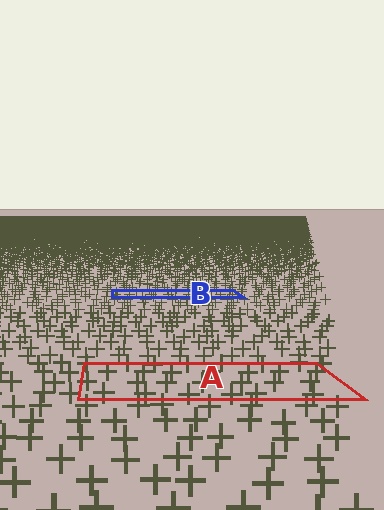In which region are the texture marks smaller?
The texture marks are smaller in region B, because it is farther away.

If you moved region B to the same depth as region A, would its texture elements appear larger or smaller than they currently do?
They would appear larger. At a closer depth, the same texture elements are projected at a bigger on-screen size.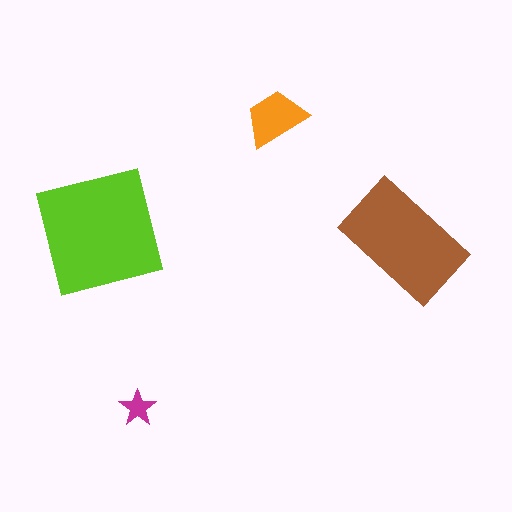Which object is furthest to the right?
The brown rectangle is rightmost.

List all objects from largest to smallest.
The lime square, the brown rectangle, the orange trapezoid, the magenta star.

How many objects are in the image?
There are 4 objects in the image.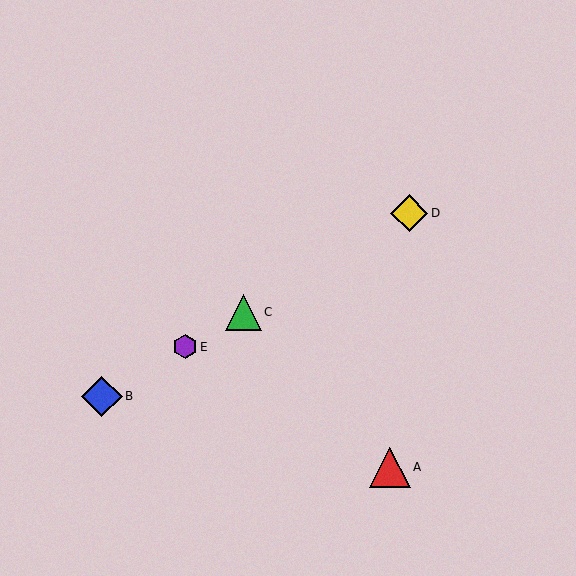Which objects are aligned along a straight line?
Objects B, C, D, E are aligned along a straight line.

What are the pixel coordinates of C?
Object C is at (243, 312).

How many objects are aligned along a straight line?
4 objects (B, C, D, E) are aligned along a straight line.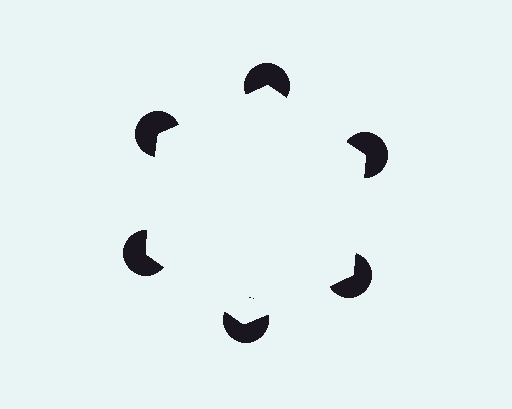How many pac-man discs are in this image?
There are 6 — one at each vertex of the illusory hexagon.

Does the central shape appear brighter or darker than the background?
It typically appears slightly brighter than the background, even though no actual brightness change is drawn.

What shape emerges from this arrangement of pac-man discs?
An illusory hexagon — its edges are inferred from the aligned wedge cuts in the pac-man discs, not physically drawn.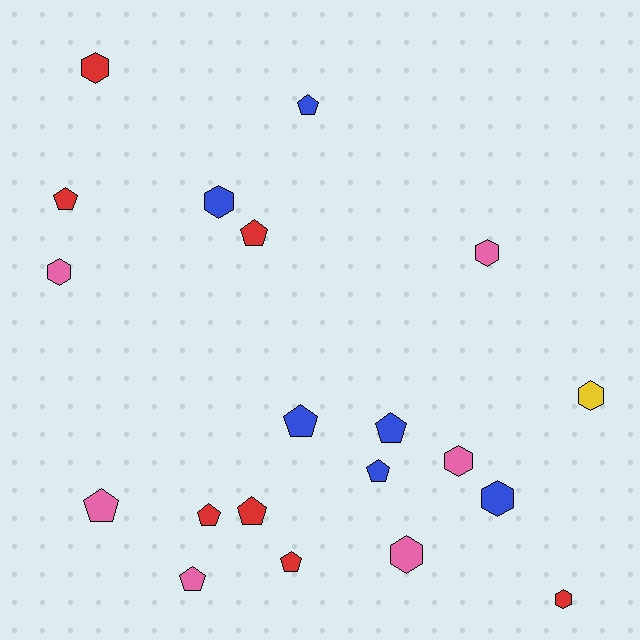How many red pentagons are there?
There are 5 red pentagons.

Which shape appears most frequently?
Pentagon, with 11 objects.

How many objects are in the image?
There are 20 objects.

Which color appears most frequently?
Red, with 7 objects.